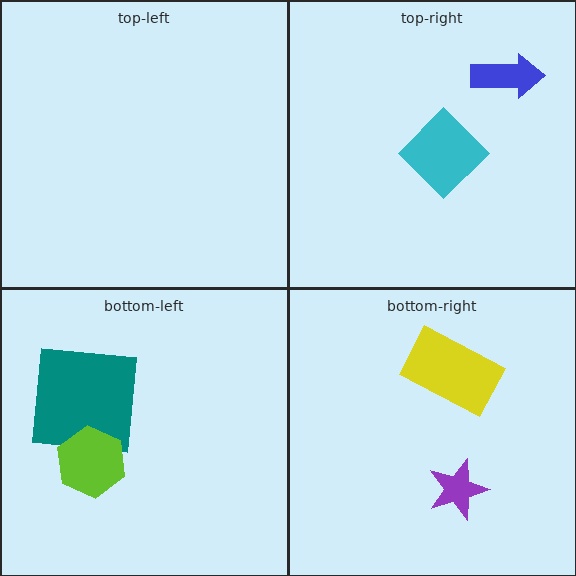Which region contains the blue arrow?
The top-right region.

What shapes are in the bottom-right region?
The purple star, the yellow rectangle.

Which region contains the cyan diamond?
The top-right region.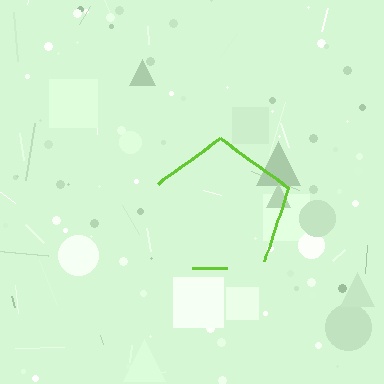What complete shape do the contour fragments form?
The contour fragments form a pentagon.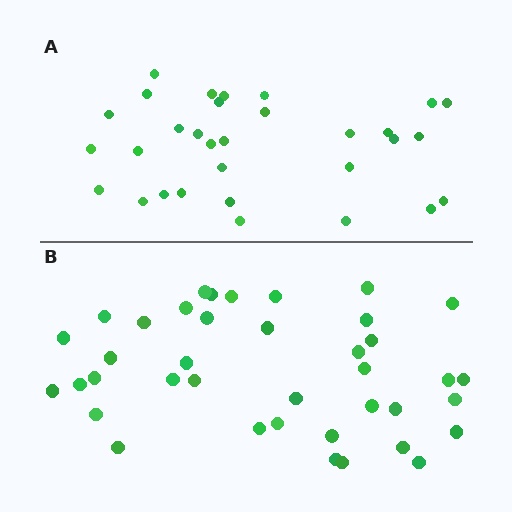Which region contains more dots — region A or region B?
Region B (the bottom region) has more dots.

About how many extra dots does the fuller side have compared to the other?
Region B has roughly 8 or so more dots than region A.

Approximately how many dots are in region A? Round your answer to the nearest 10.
About 30 dots. (The exact count is 31, which rounds to 30.)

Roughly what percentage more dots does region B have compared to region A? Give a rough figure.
About 25% more.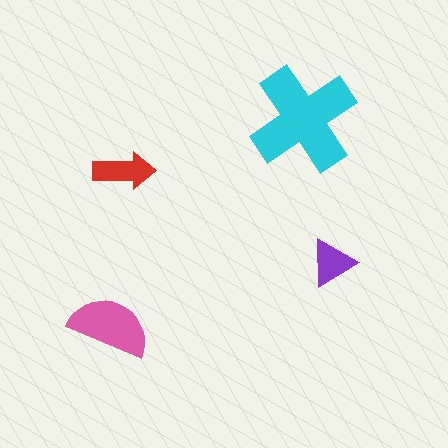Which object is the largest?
The cyan cross.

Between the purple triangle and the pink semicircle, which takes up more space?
The pink semicircle.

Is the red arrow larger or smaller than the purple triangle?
Larger.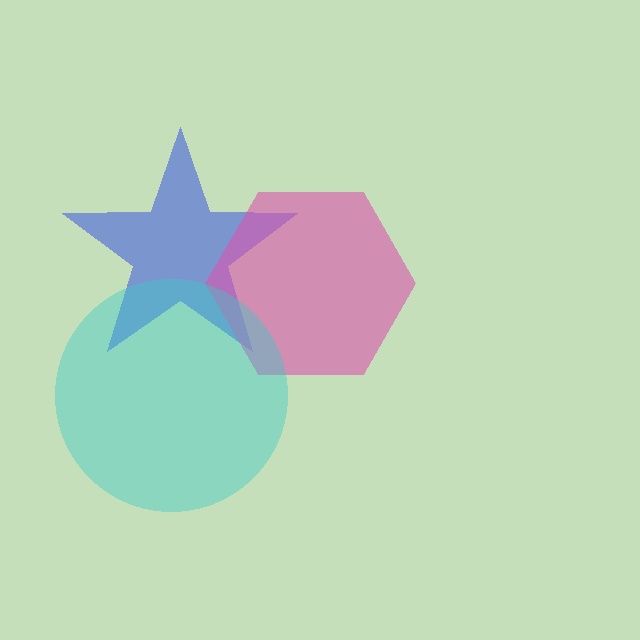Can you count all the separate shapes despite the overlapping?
Yes, there are 3 separate shapes.